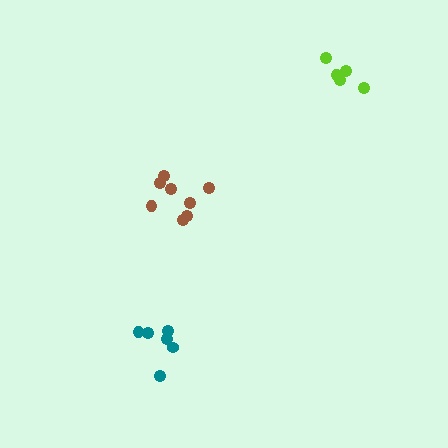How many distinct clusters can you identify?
There are 3 distinct clusters.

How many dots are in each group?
Group 1: 6 dots, Group 2: 8 dots, Group 3: 5 dots (19 total).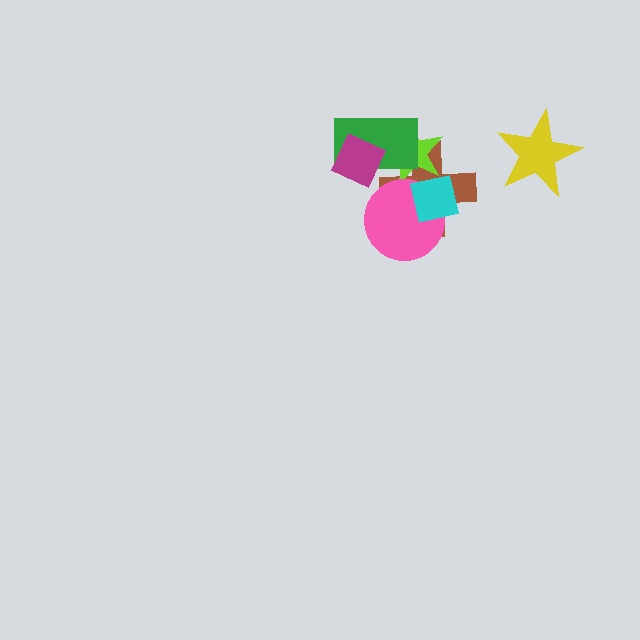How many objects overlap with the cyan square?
3 objects overlap with the cyan square.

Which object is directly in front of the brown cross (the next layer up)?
The lime star is directly in front of the brown cross.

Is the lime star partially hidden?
Yes, it is partially covered by another shape.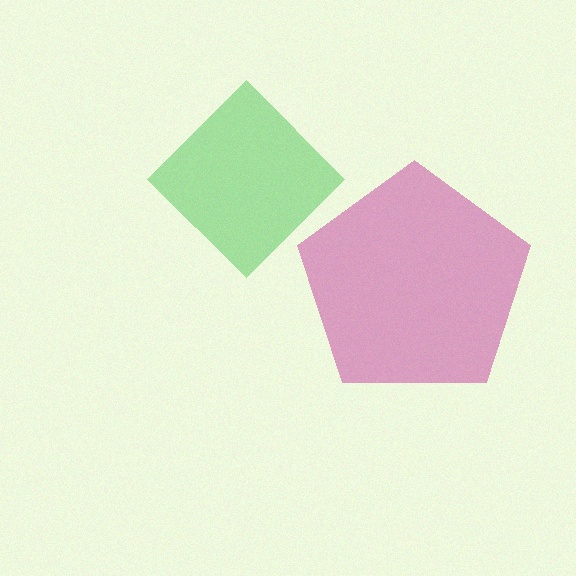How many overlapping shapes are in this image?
There are 2 overlapping shapes in the image.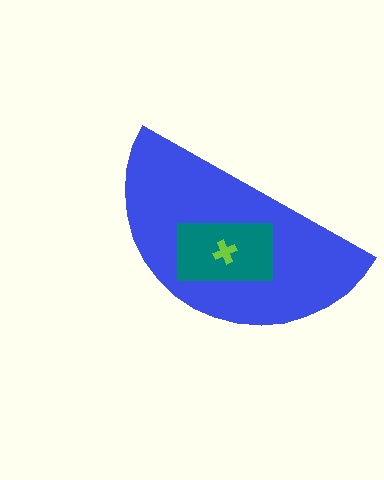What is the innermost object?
The lime cross.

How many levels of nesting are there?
3.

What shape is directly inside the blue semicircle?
The teal rectangle.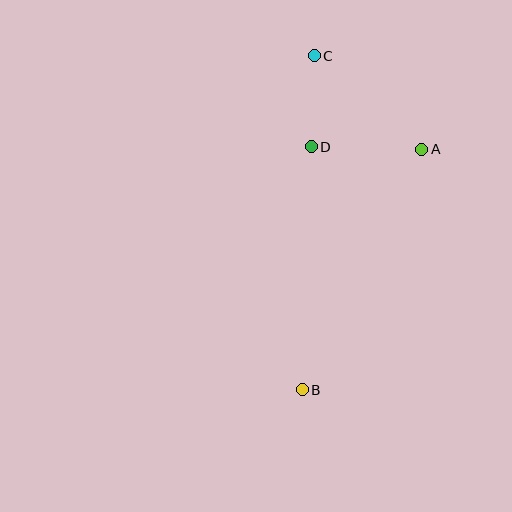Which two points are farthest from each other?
Points B and C are farthest from each other.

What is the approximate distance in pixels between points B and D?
The distance between B and D is approximately 243 pixels.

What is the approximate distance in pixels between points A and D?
The distance between A and D is approximately 111 pixels.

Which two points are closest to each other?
Points C and D are closest to each other.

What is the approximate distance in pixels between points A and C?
The distance between A and C is approximately 143 pixels.